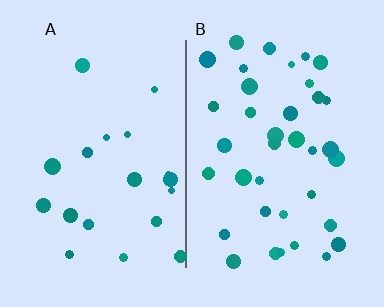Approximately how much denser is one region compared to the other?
Approximately 1.9× — region B over region A.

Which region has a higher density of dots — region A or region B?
B (the right).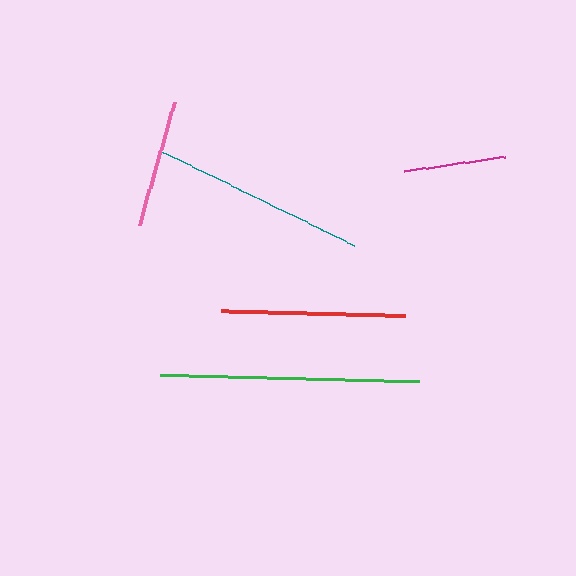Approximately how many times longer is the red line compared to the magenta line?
The red line is approximately 1.8 times the length of the magenta line.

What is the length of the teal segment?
The teal segment is approximately 216 pixels long.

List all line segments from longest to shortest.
From longest to shortest: green, teal, red, pink, magenta.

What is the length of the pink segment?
The pink segment is approximately 128 pixels long.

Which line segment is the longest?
The green line is the longest at approximately 259 pixels.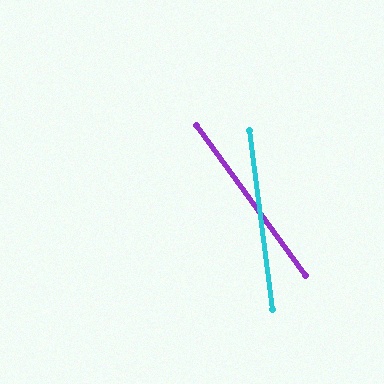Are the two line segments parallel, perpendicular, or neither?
Neither parallel nor perpendicular — they differ by about 29°.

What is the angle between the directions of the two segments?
Approximately 29 degrees.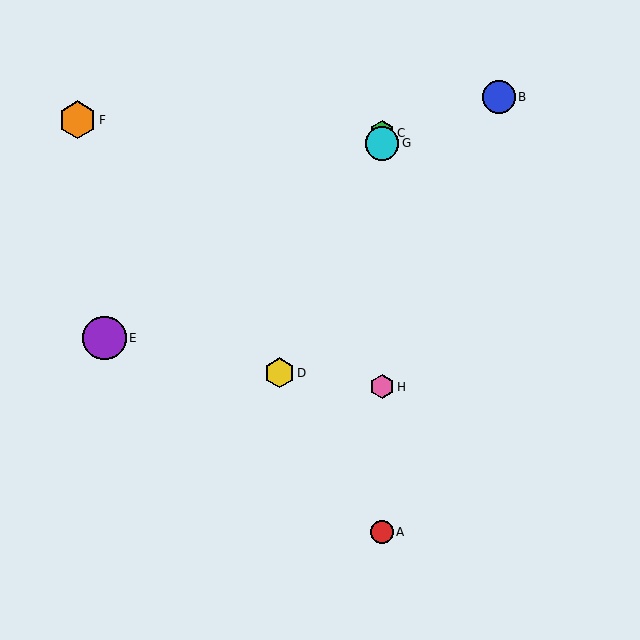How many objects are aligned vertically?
4 objects (A, C, G, H) are aligned vertically.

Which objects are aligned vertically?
Objects A, C, G, H are aligned vertically.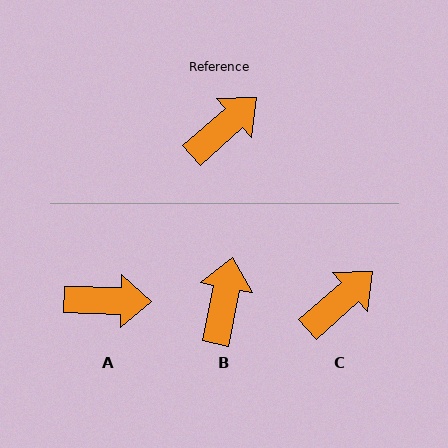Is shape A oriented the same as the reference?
No, it is off by about 43 degrees.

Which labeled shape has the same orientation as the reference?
C.